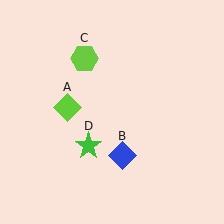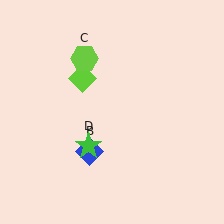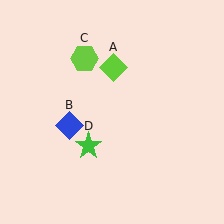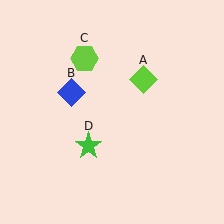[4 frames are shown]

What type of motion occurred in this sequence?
The lime diamond (object A), blue diamond (object B) rotated clockwise around the center of the scene.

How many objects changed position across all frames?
2 objects changed position: lime diamond (object A), blue diamond (object B).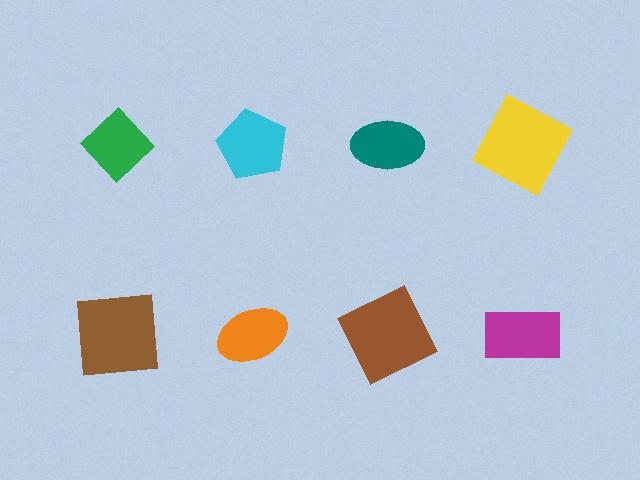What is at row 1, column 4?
A yellow square.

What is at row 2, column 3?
A brown square.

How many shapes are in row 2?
4 shapes.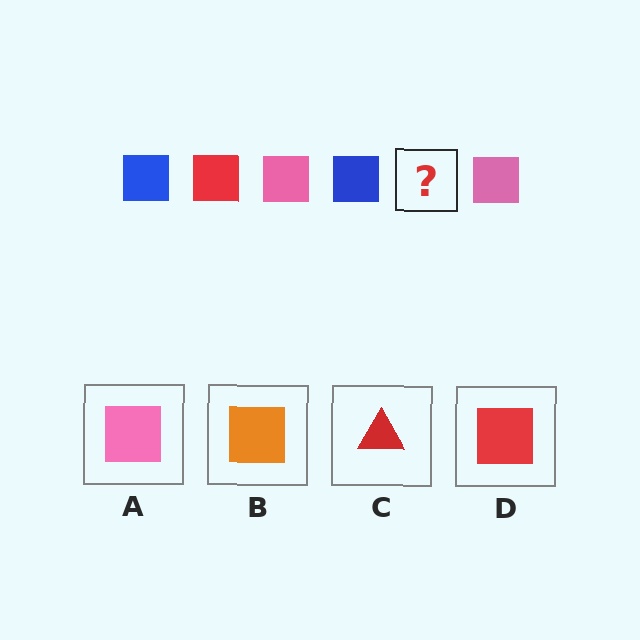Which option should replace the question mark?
Option D.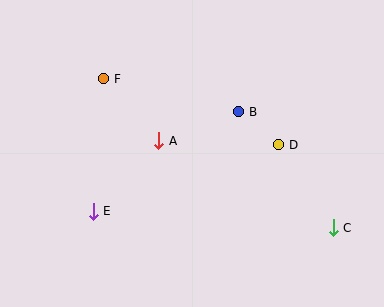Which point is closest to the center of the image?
Point A at (159, 141) is closest to the center.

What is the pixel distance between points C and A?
The distance between C and A is 195 pixels.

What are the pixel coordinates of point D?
Point D is at (279, 145).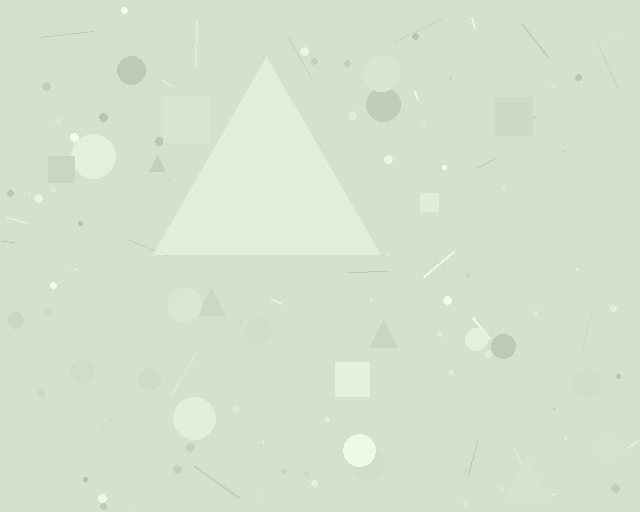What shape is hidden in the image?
A triangle is hidden in the image.